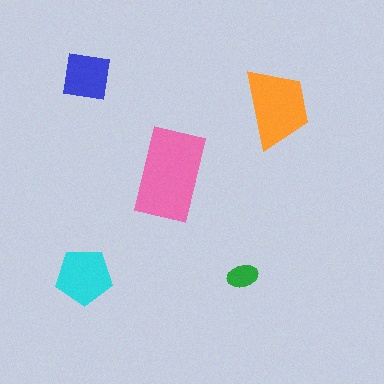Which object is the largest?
The pink rectangle.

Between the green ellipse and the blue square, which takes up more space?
The blue square.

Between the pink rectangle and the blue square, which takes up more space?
The pink rectangle.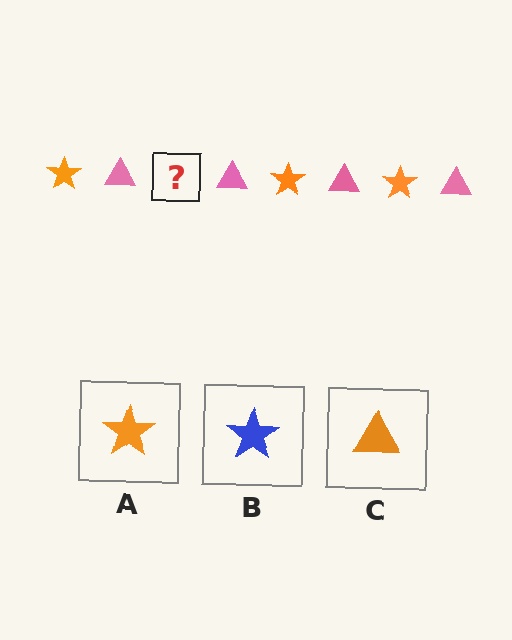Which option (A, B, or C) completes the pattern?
A.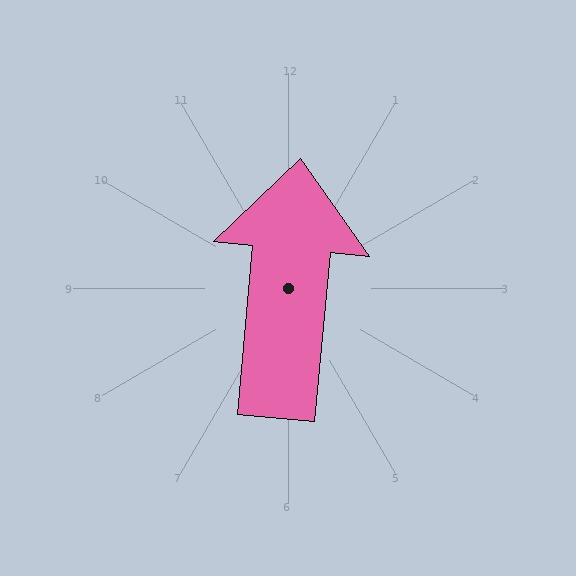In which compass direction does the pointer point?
North.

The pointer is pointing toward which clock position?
Roughly 12 o'clock.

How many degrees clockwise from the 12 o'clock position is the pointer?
Approximately 5 degrees.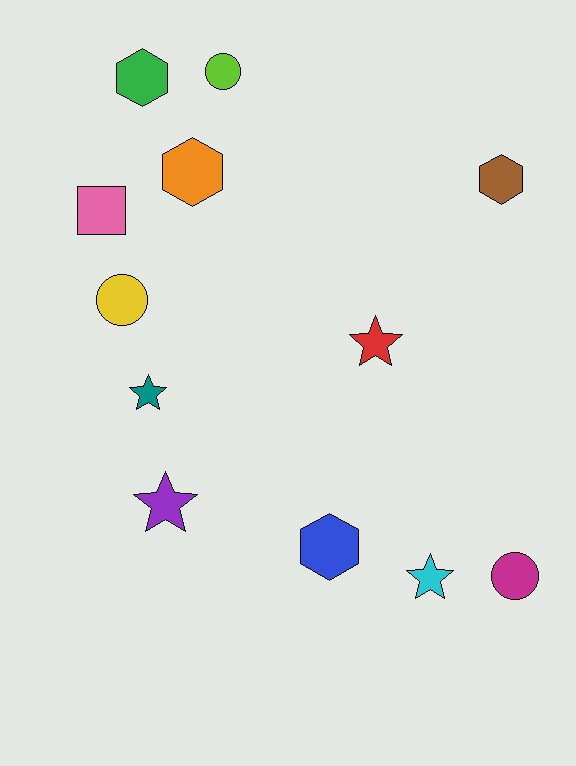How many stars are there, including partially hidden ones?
There are 4 stars.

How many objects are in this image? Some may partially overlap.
There are 12 objects.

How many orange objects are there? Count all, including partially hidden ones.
There is 1 orange object.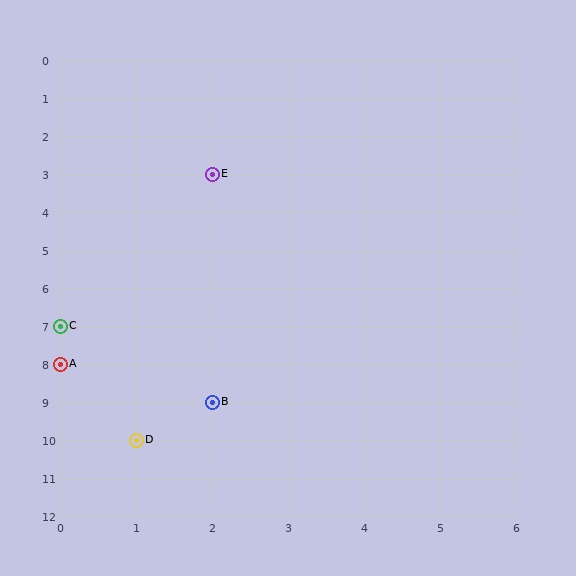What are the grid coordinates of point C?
Point C is at grid coordinates (0, 7).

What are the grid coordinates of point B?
Point B is at grid coordinates (2, 9).